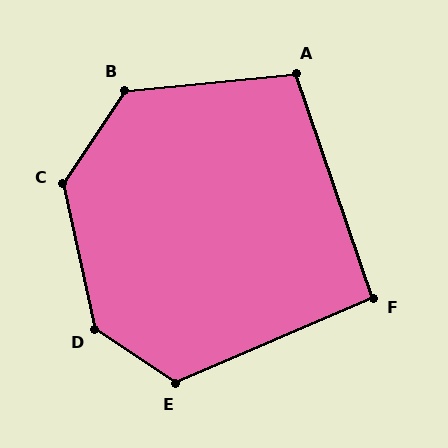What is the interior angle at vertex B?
Approximately 129 degrees (obtuse).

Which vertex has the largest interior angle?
D, at approximately 136 degrees.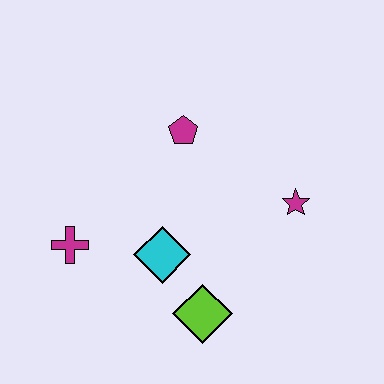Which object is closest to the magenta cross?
The cyan diamond is closest to the magenta cross.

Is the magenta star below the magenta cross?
No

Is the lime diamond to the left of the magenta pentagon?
No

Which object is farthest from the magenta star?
The magenta cross is farthest from the magenta star.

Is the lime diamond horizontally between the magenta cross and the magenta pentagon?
No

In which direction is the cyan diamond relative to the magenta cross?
The cyan diamond is to the right of the magenta cross.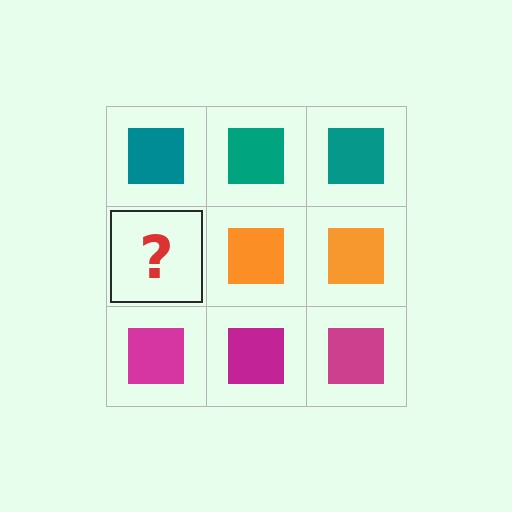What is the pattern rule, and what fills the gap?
The rule is that each row has a consistent color. The gap should be filled with an orange square.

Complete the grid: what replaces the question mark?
The question mark should be replaced with an orange square.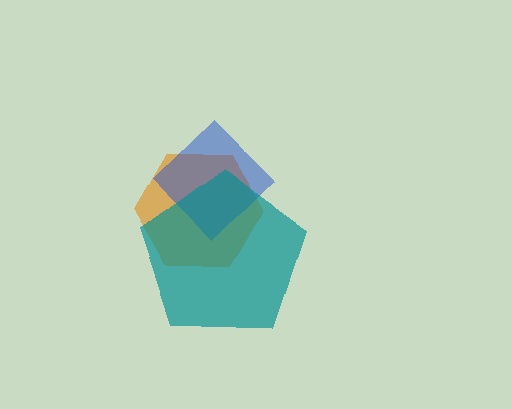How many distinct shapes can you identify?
There are 3 distinct shapes: an orange hexagon, a blue diamond, a teal pentagon.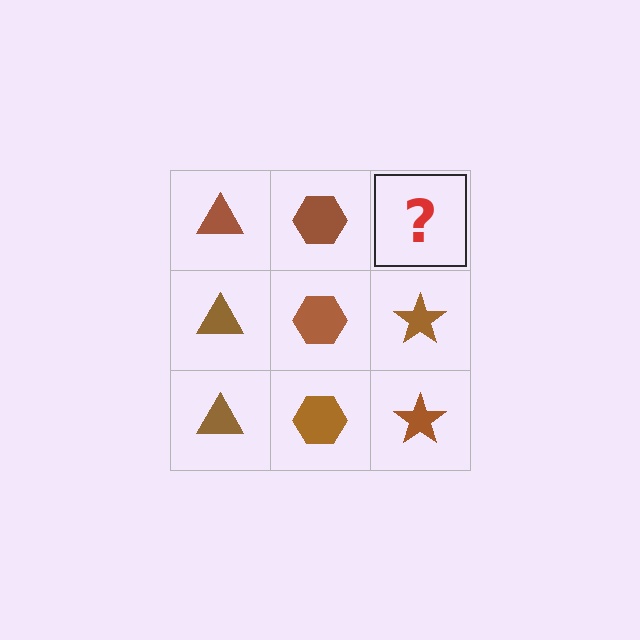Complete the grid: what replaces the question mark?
The question mark should be replaced with a brown star.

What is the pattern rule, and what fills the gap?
The rule is that each column has a consistent shape. The gap should be filled with a brown star.